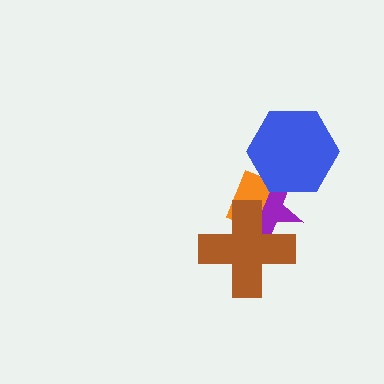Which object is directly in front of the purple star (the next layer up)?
The orange rectangle is directly in front of the purple star.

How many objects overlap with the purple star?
3 objects overlap with the purple star.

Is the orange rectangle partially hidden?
Yes, it is partially covered by another shape.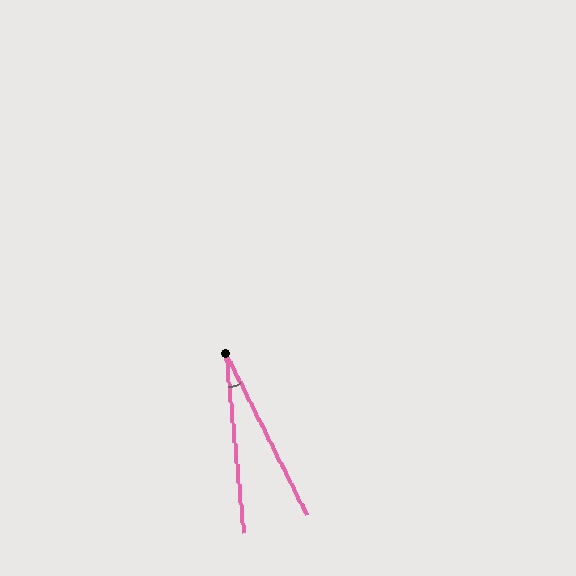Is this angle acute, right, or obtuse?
It is acute.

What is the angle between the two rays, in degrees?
Approximately 21 degrees.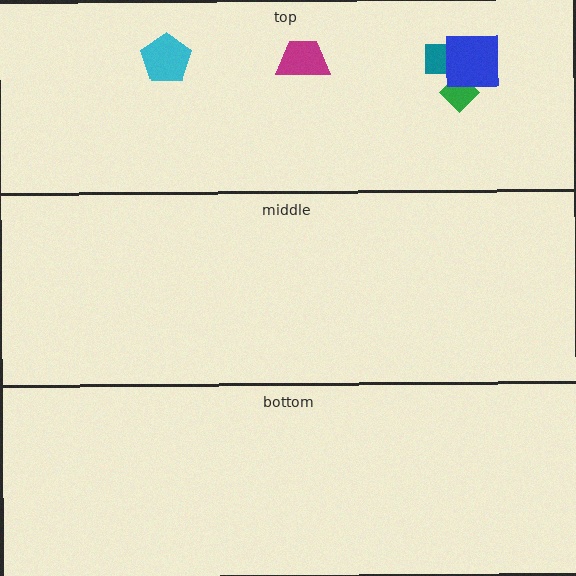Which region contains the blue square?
The top region.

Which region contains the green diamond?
The top region.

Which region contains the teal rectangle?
The top region.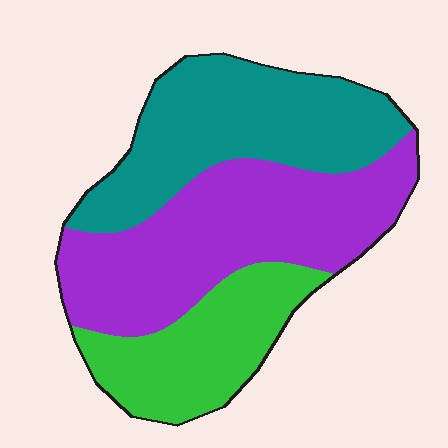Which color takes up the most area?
Purple, at roughly 40%.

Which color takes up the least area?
Green, at roughly 25%.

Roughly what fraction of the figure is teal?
Teal takes up between a quarter and a half of the figure.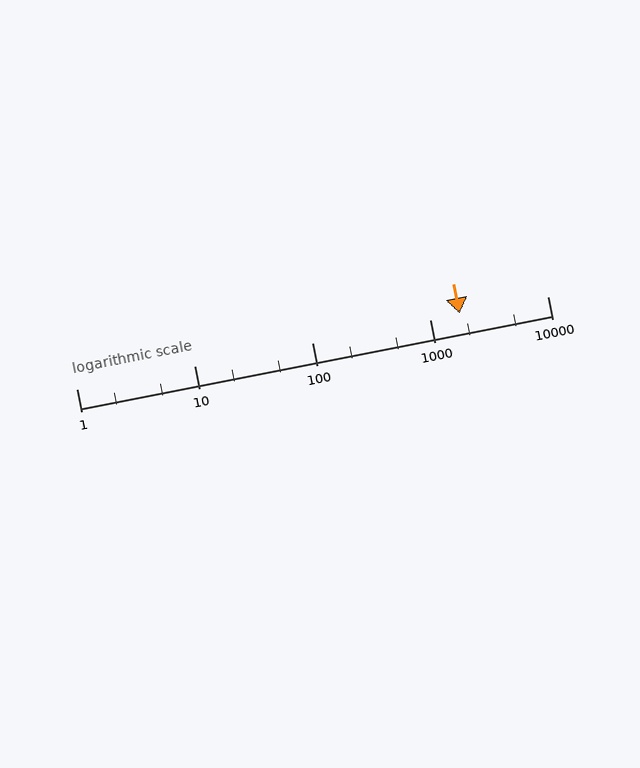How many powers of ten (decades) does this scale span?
The scale spans 4 decades, from 1 to 10000.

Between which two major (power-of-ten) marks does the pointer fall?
The pointer is between 1000 and 10000.